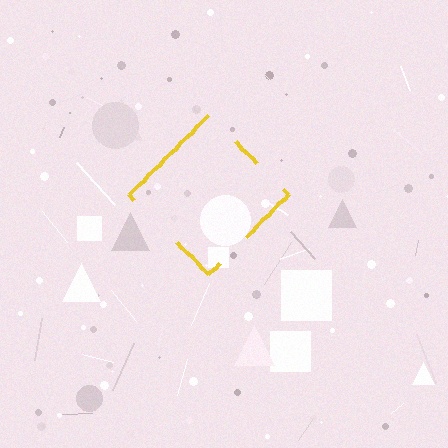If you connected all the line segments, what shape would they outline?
They would outline a diamond.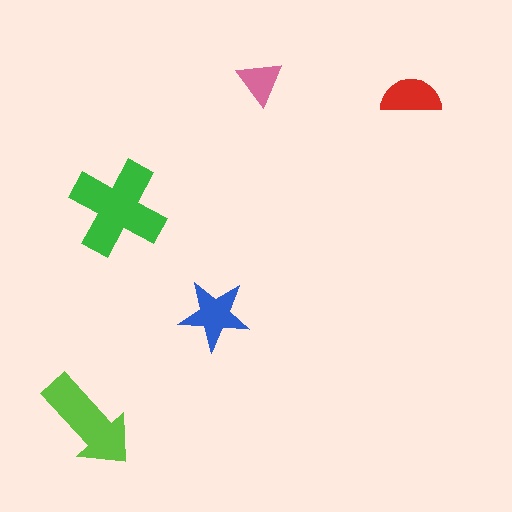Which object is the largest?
The green cross.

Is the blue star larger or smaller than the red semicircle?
Larger.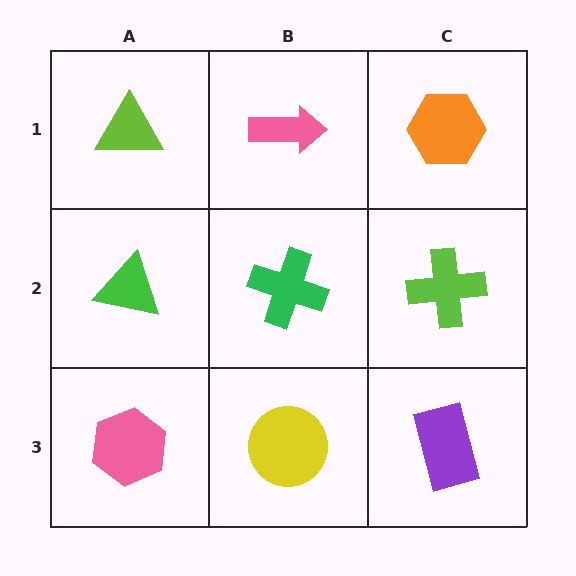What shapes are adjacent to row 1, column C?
A lime cross (row 2, column C), a pink arrow (row 1, column B).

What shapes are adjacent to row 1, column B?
A green cross (row 2, column B), a lime triangle (row 1, column A), an orange hexagon (row 1, column C).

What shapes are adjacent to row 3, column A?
A green triangle (row 2, column A), a yellow circle (row 3, column B).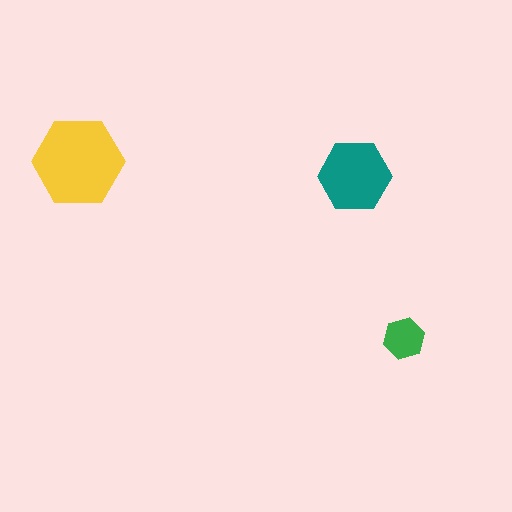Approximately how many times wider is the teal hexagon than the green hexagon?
About 1.5 times wider.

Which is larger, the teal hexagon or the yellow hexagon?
The yellow one.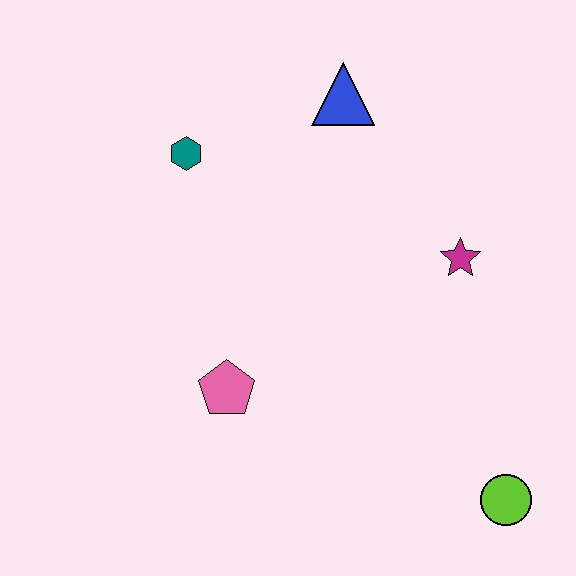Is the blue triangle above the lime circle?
Yes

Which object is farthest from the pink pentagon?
The blue triangle is farthest from the pink pentagon.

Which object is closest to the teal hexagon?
The blue triangle is closest to the teal hexagon.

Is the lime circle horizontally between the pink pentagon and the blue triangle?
No